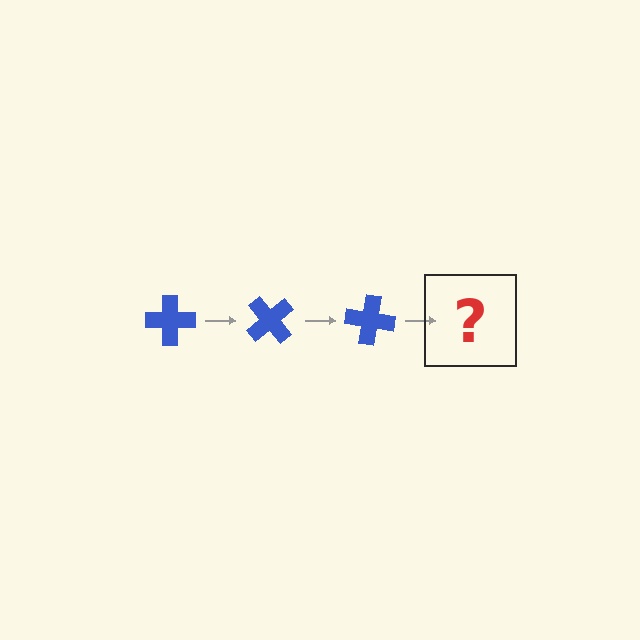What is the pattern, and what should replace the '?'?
The pattern is that the cross rotates 50 degrees each step. The '?' should be a blue cross rotated 150 degrees.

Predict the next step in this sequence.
The next step is a blue cross rotated 150 degrees.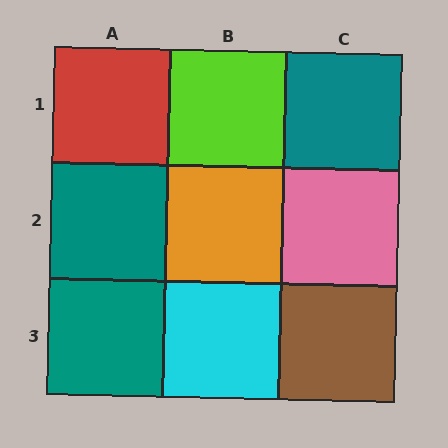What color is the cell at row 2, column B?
Orange.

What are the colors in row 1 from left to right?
Red, lime, teal.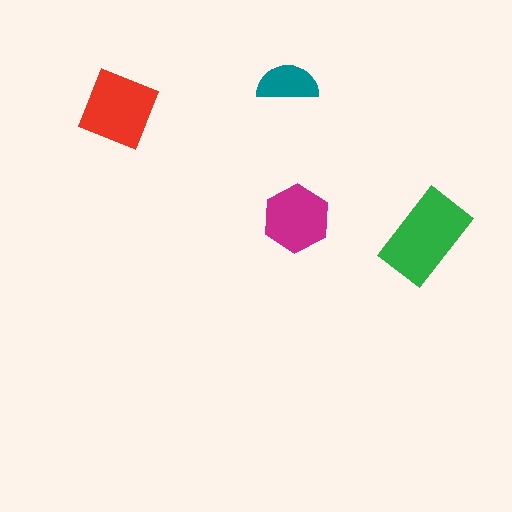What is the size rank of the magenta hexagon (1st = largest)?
3rd.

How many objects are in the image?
There are 4 objects in the image.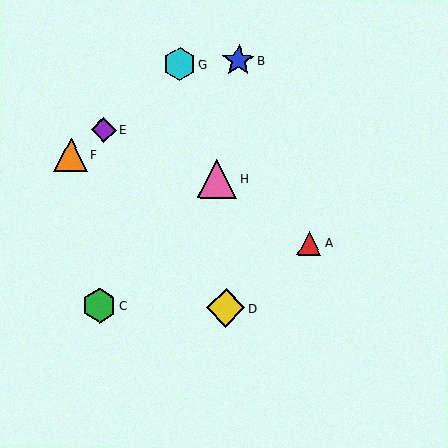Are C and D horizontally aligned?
Yes, both are at y≈305.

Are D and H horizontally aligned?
No, D is at y≈308 and H is at y≈179.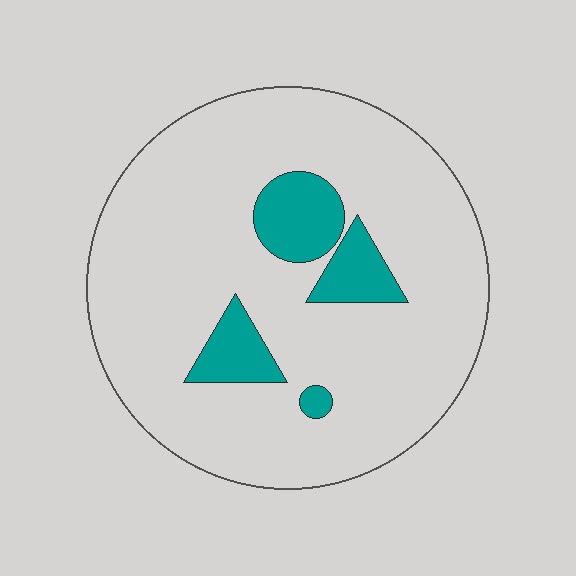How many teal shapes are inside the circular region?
4.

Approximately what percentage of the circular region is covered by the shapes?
Approximately 15%.